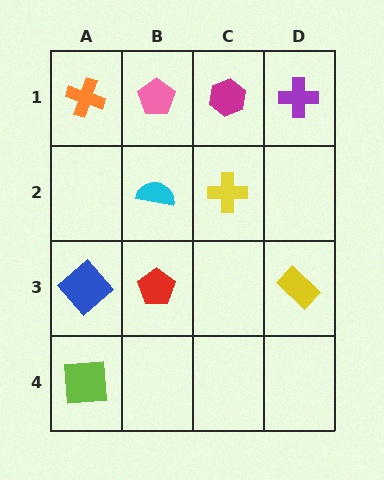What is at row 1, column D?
A purple cross.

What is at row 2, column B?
A cyan semicircle.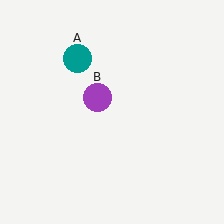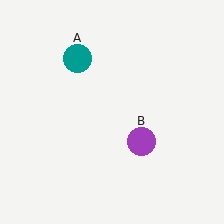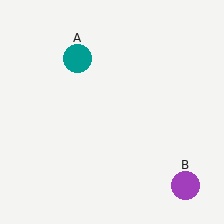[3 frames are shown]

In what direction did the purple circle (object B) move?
The purple circle (object B) moved down and to the right.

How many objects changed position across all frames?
1 object changed position: purple circle (object B).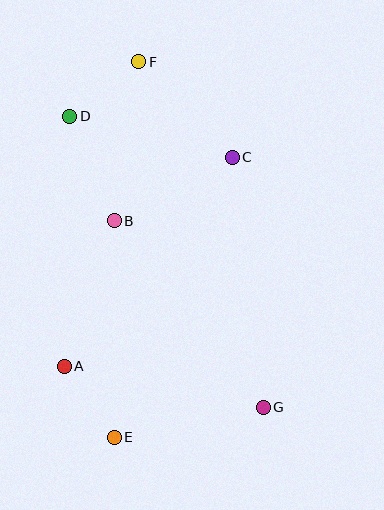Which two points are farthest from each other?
Points E and F are farthest from each other.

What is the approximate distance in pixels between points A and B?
The distance between A and B is approximately 154 pixels.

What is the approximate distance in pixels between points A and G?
The distance between A and G is approximately 203 pixels.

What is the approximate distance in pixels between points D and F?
The distance between D and F is approximately 88 pixels.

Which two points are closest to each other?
Points A and E are closest to each other.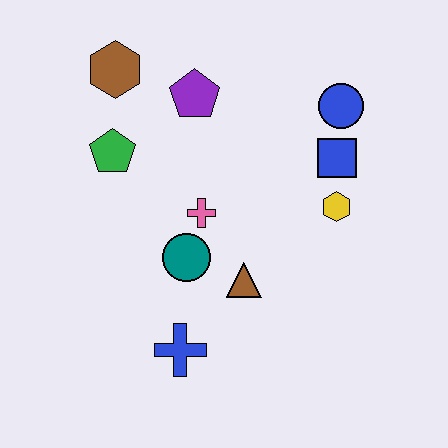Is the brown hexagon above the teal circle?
Yes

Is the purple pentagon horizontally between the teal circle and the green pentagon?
No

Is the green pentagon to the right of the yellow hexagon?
No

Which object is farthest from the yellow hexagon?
The brown hexagon is farthest from the yellow hexagon.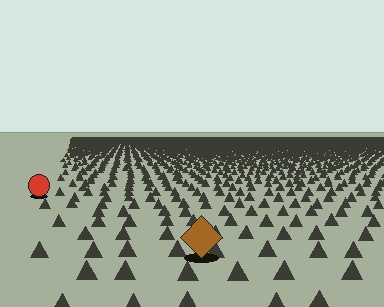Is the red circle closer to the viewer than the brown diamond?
No. The brown diamond is closer — you can tell from the texture gradient: the ground texture is coarser near it.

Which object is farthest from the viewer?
The red circle is farthest from the viewer. It appears smaller and the ground texture around it is denser.